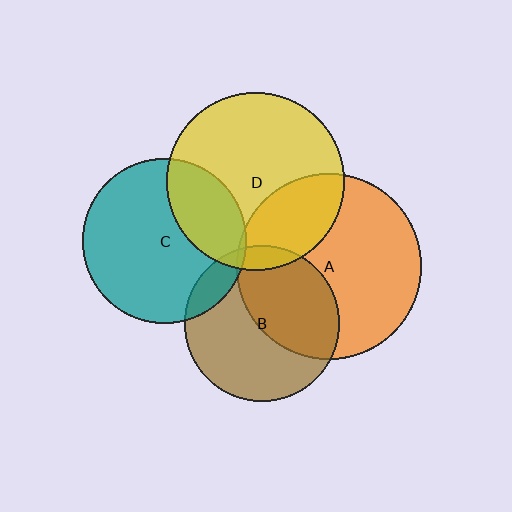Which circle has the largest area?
Circle A (orange).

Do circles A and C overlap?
Yes.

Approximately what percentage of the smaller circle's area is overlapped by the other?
Approximately 5%.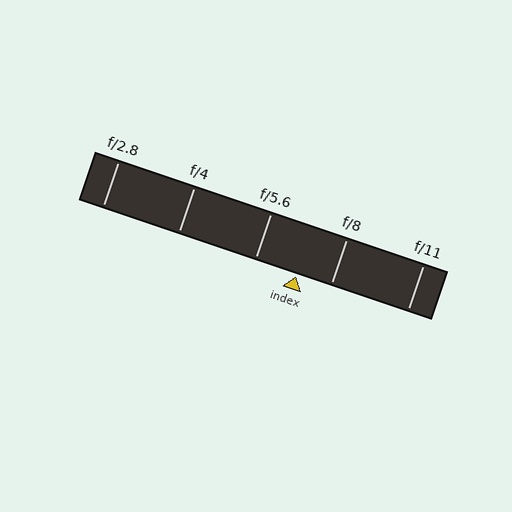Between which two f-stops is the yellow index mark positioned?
The index mark is between f/5.6 and f/8.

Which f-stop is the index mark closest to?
The index mark is closest to f/8.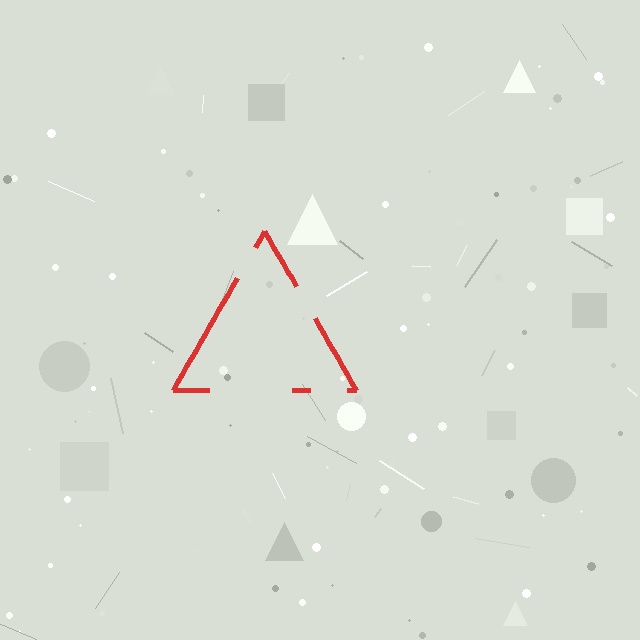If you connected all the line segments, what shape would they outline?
They would outline a triangle.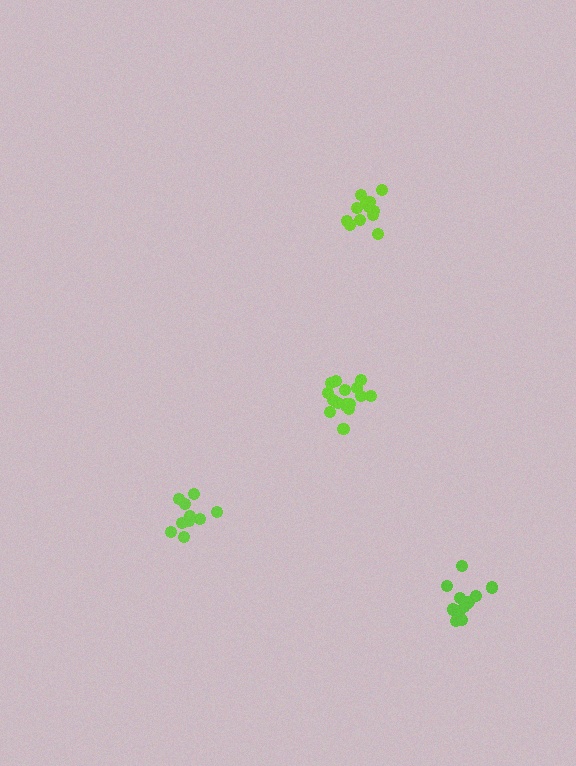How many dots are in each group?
Group 1: 10 dots, Group 2: 16 dots, Group 3: 12 dots, Group 4: 13 dots (51 total).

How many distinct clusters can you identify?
There are 4 distinct clusters.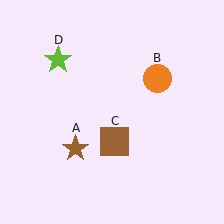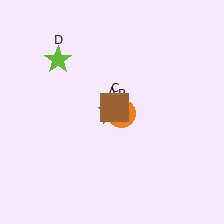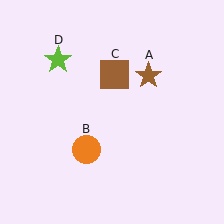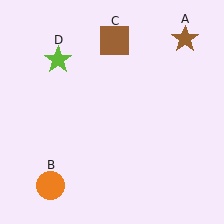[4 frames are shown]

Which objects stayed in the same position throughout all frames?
Lime star (object D) remained stationary.